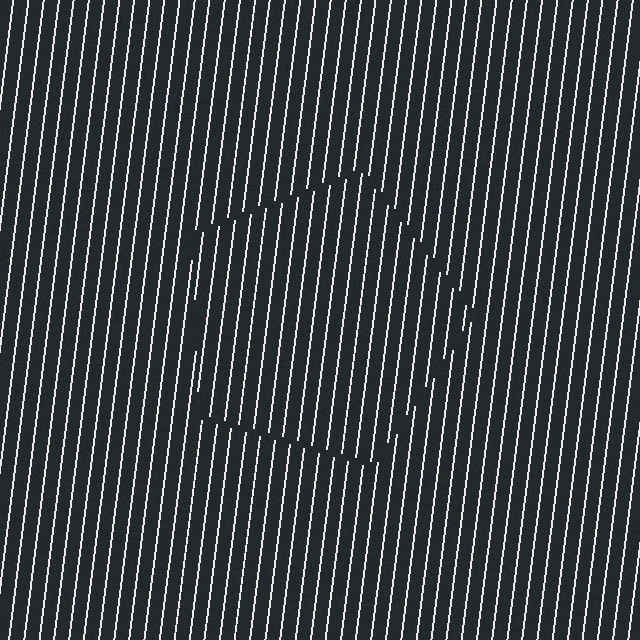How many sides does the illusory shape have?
5 sides — the line-ends trace a pentagon.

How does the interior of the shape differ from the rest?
The interior of the shape contains the same grating, shifted by half a period — the contour is defined by the phase discontinuity where line-ends from the inner and outer gratings abut.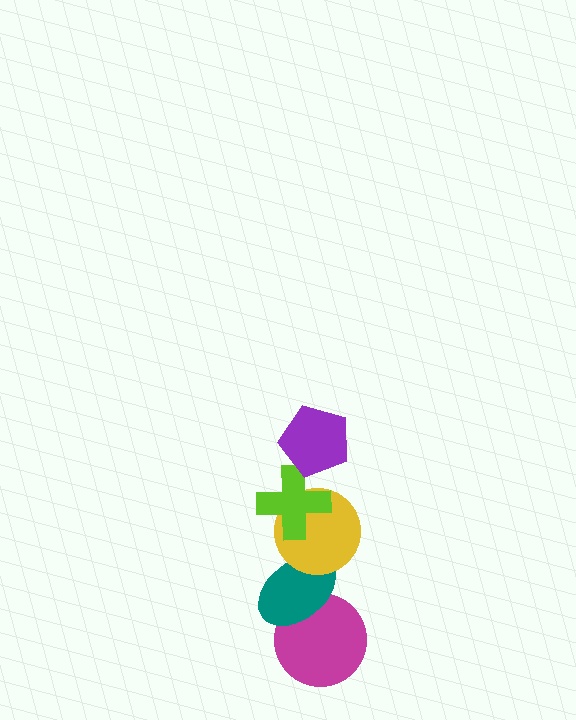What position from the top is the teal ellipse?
The teal ellipse is 4th from the top.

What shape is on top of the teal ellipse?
The yellow circle is on top of the teal ellipse.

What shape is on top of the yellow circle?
The lime cross is on top of the yellow circle.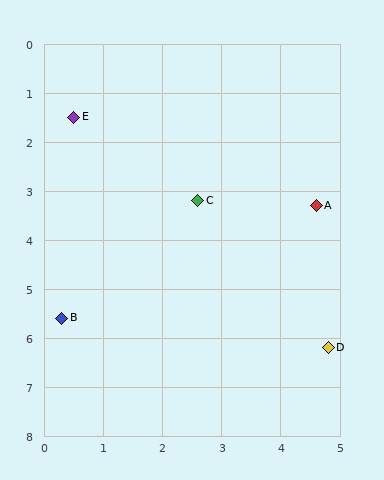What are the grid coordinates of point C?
Point C is at approximately (2.6, 3.2).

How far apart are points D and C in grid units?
Points D and C are about 3.7 grid units apart.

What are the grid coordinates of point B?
Point B is at approximately (0.3, 5.6).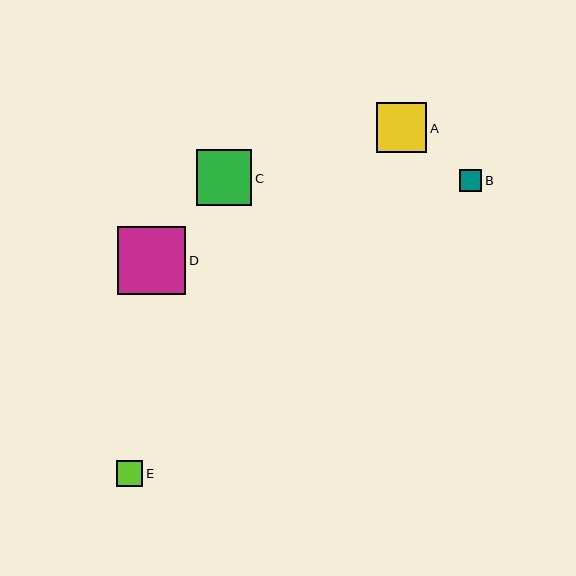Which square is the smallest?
Square B is the smallest with a size of approximately 22 pixels.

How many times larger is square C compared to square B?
Square C is approximately 2.5 times the size of square B.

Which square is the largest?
Square D is the largest with a size of approximately 68 pixels.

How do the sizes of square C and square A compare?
Square C and square A are approximately the same size.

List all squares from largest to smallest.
From largest to smallest: D, C, A, E, B.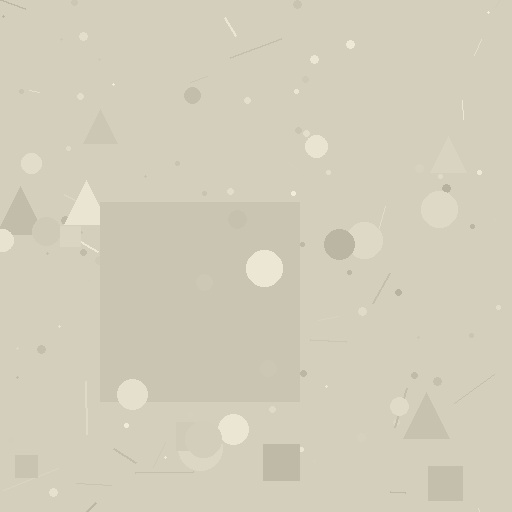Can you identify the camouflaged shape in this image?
The camouflaged shape is a square.